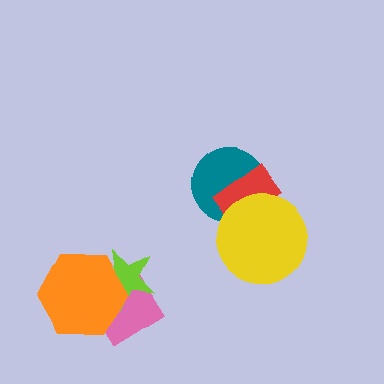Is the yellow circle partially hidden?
No, no other shape covers it.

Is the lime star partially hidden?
Yes, it is partially covered by another shape.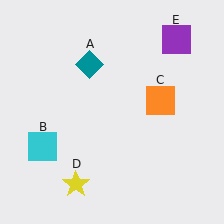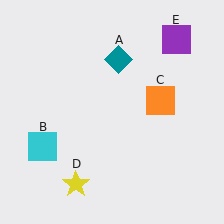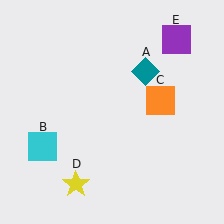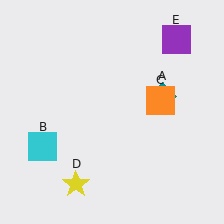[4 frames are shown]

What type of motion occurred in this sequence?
The teal diamond (object A) rotated clockwise around the center of the scene.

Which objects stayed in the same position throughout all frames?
Cyan square (object B) and orange square (object C) and yellow star (object D) and purple square (object E) remained stationary.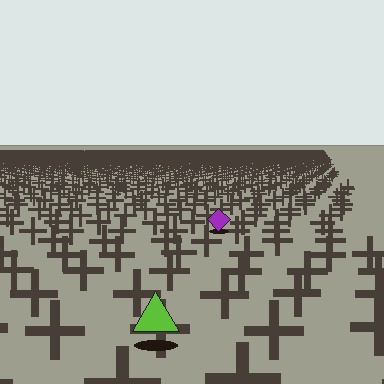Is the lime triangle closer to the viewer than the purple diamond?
Yes. The lime triangle is closer — you can tell from the texture gradient: the ground texture is coarser near it.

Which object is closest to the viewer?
The lime triangle is closest. The texture marks near it are larger and more spread out.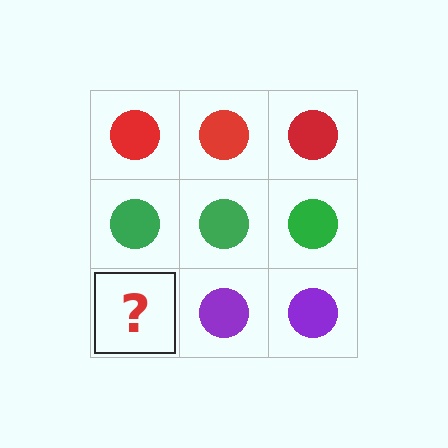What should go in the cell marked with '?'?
The missing cell should contain a purple circle.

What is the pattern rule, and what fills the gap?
The rule is that each row has a consistent color. The gap should be filled with a purple circle.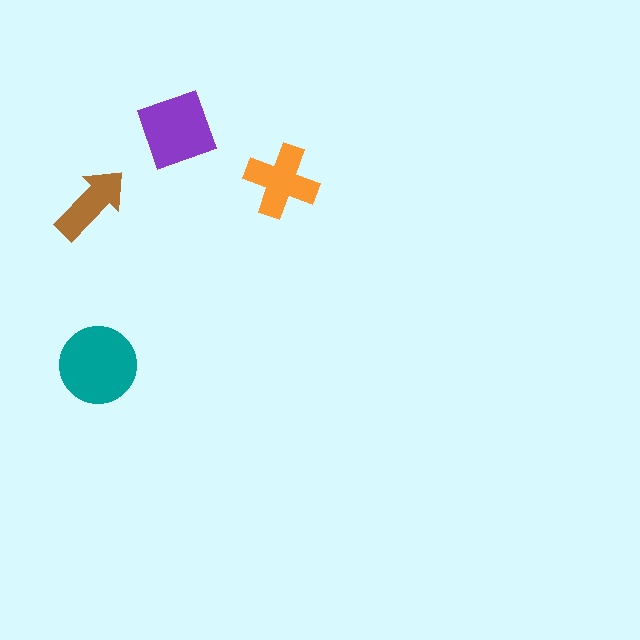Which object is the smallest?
The brown arrow.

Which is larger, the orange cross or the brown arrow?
The orange cross.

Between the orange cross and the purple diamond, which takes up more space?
The purple diamond.